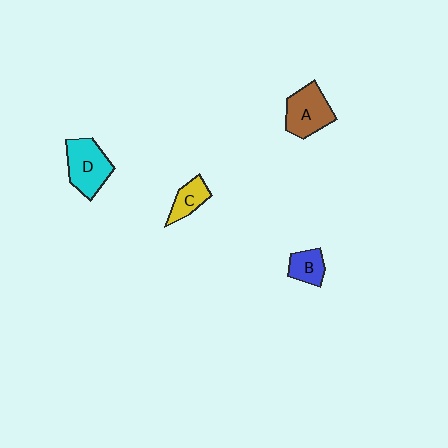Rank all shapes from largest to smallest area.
From largest to smallest: D (cyan), A (brown), C (yellow), B (blue).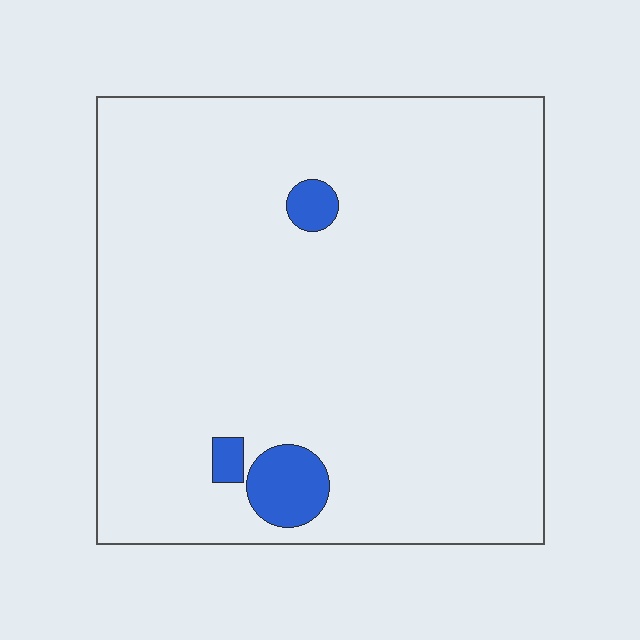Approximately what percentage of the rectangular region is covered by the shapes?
Approximately 5%.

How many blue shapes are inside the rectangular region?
3.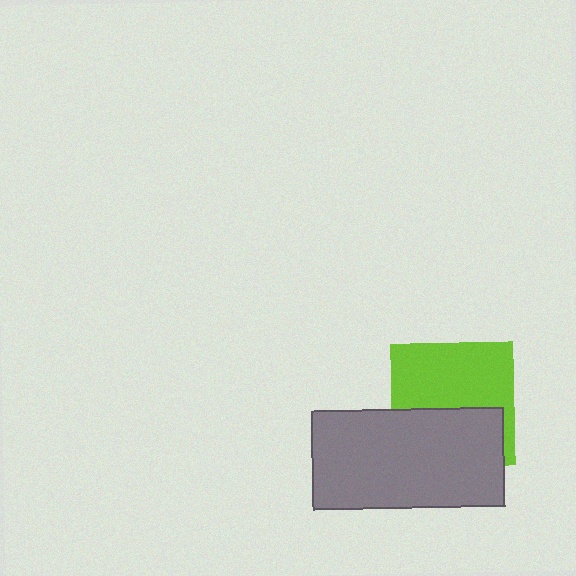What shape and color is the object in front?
The object in front is a gray rectangle.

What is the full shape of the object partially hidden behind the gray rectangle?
The partially hidden object is a lime square.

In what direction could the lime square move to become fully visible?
The lime square could move up. That would shift it out from behind the gray rectangle entirely.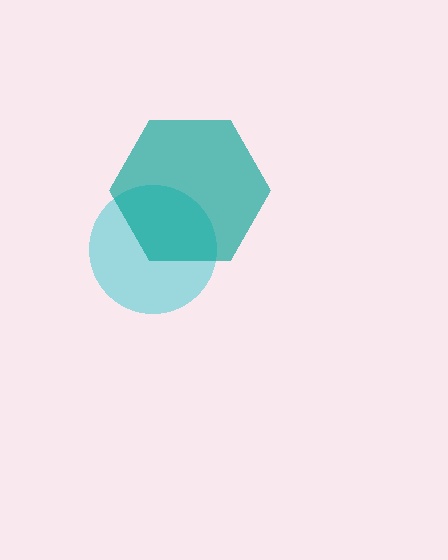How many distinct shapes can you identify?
There are 2 distinct shapes: a cyan circle, a teal hexagon.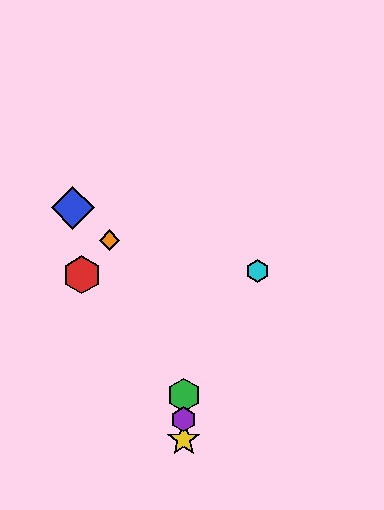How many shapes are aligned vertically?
3 shapes (the green hexagon, the yellow star, the purple hexagon) are aligned vertically.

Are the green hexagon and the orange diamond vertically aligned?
No, the green hexagon is at x≈184 and the orange diamond is at x≈109.